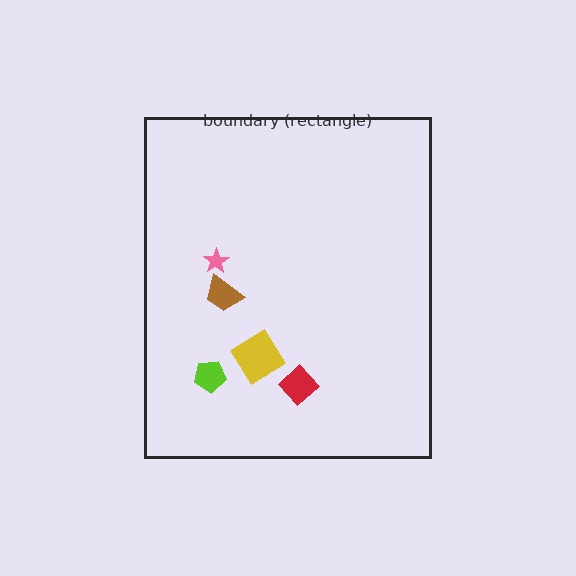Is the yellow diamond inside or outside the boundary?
Inside.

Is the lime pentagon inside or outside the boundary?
Inside.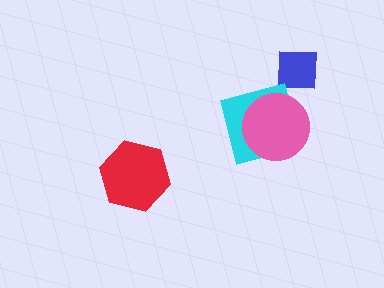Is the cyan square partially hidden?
Yes, it is partially covered by another shape.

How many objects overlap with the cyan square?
1 object overlaps with the cyan square.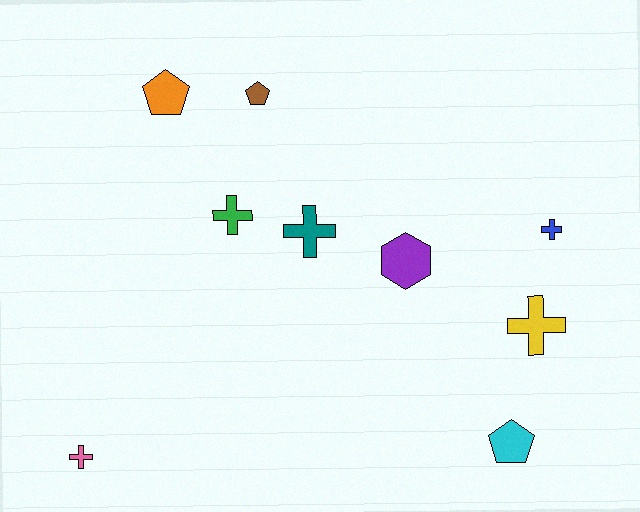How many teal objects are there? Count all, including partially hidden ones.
There is 1 teal object.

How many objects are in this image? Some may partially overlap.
There are 9 objects.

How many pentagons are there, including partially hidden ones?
There are 3 pentagons.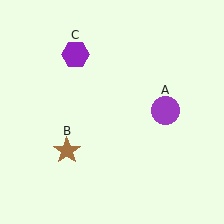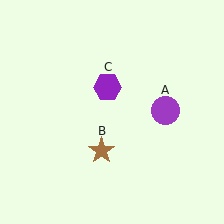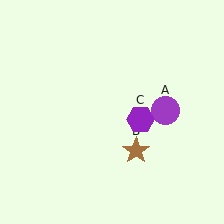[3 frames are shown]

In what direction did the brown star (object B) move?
The brown star (object B) moved right.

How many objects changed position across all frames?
2 objects changed position: brown star (object B), purple hexagon (object C).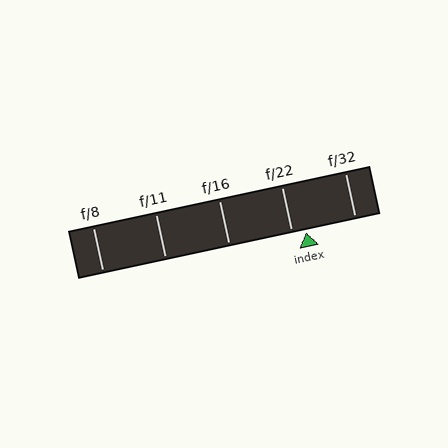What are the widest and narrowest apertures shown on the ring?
The widest aperture shown is f/8 and the narrowest is f/32.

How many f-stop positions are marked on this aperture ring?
There are 5 f-stop positions marked.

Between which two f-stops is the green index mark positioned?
The index mark is between f/22 and f/32.